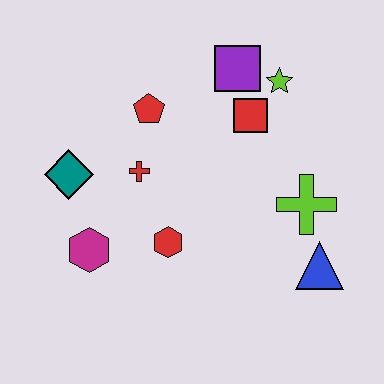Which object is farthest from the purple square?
The magenta hexagon is farthest from the purple square.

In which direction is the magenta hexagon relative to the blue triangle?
The magenta hexagon is to the left of the blue triangle.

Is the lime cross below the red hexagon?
No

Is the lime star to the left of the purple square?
No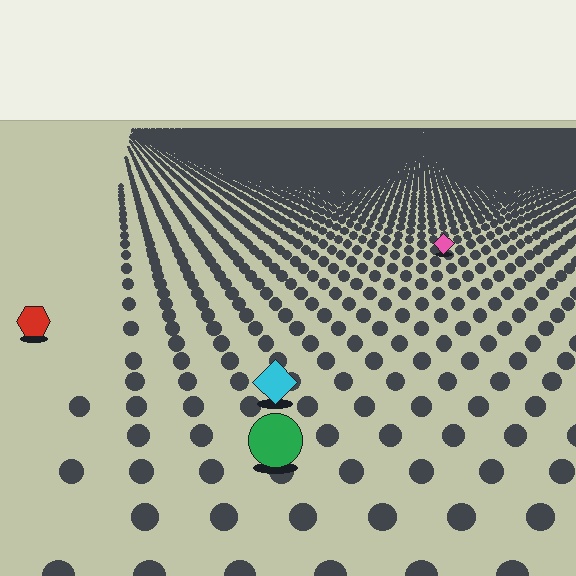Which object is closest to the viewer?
The green circle is closest. The texture marks near it are larger and more spread out.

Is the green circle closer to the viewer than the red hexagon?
Yes. The green circle is closer — you can tell from the texture gradient: the ground texture is coarser near it.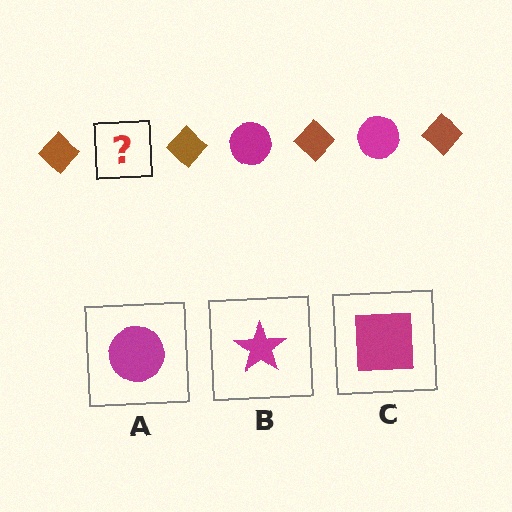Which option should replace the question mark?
Option A.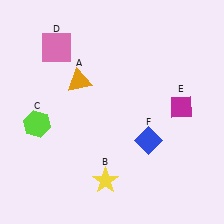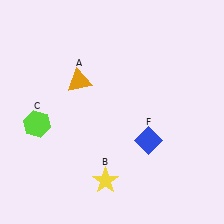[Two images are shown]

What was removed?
The pink square (D), the magenta diamond (E) were removed in Image 2.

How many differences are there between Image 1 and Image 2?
There are 2 differences between the two images.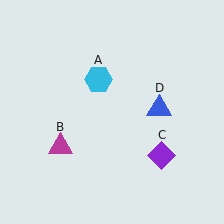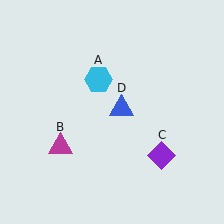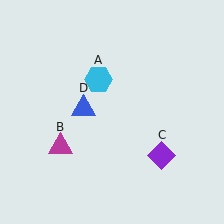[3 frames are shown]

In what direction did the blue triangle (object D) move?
The blue triangle (object D) moved left.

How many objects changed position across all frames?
1 object changed position: blue triangle (object D).